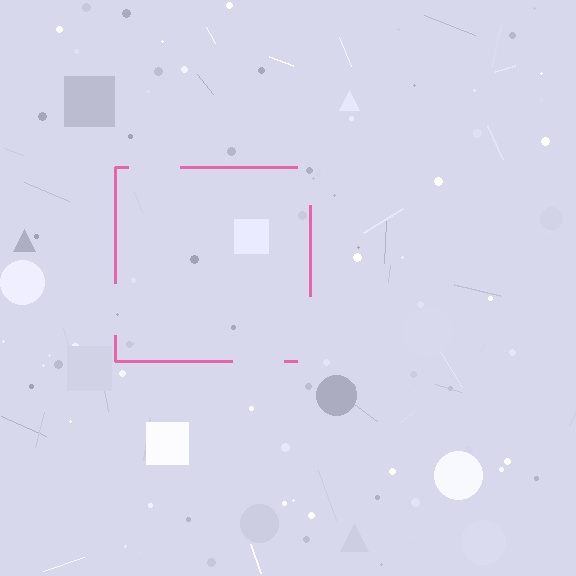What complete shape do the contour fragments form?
The contour fragments form a square.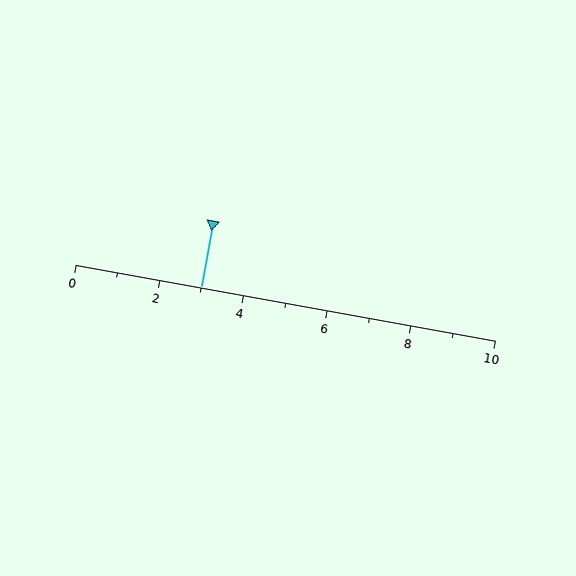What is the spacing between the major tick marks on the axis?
The major ticks are spaced 2 apart.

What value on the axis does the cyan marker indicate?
The marker indicates approximately 3.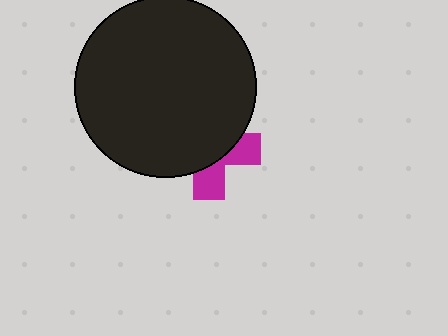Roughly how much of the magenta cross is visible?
A small part of it is visible (roughly 36%).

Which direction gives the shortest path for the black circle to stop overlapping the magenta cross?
Moving up gives the shortest separation.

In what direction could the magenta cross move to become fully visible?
The magenta cross could move down. That would shift it out from behind the black circle entirely.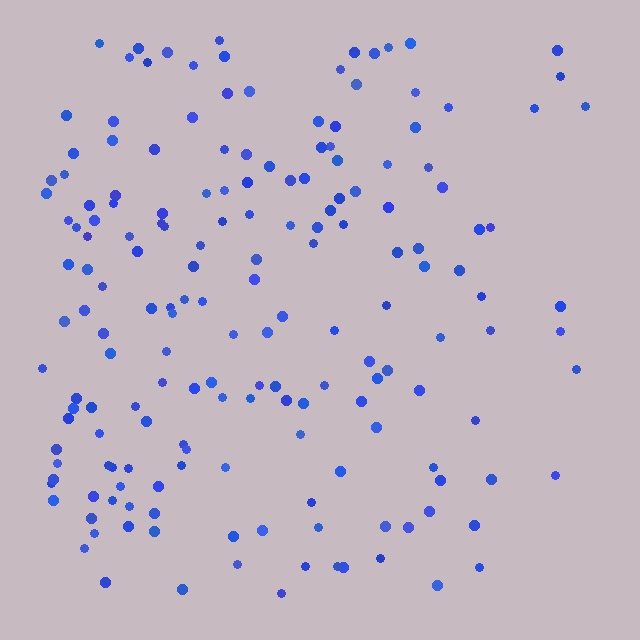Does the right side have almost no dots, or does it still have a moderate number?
Still a moderate number, just noticeably fewer than the left.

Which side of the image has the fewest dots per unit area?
The right.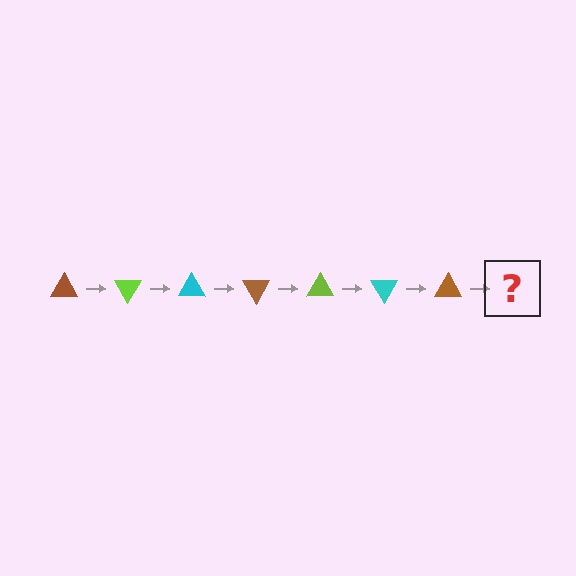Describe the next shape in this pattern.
It should be a lime triangle, rotated 420 degrees from the start.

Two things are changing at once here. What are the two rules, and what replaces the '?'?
The two rules are that it rotates 60 degrees each step and the color cycles through brown, lime, and cyan. The '?' should be a lime triangle, rotated 420 degrees from the start.